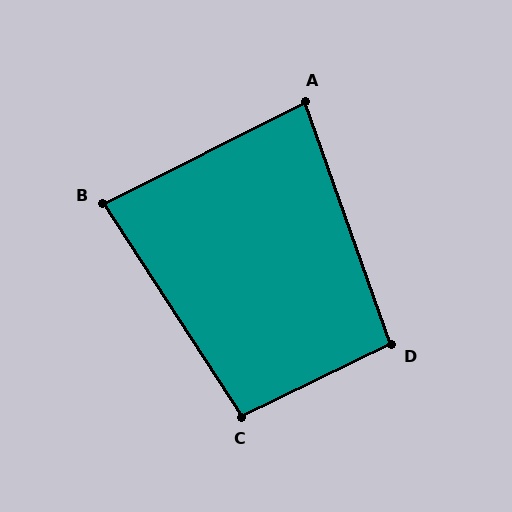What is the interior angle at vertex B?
Approximately 84 degrees (acute).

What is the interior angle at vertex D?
Approximately 96 degrees (obtuse).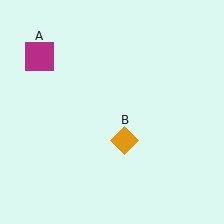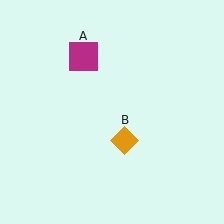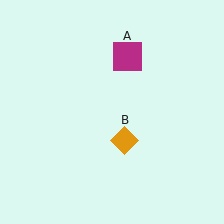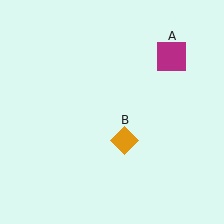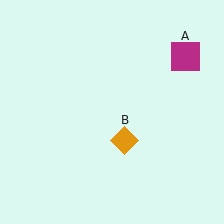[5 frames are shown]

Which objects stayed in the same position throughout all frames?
Orange diamond (object B) remained stationary.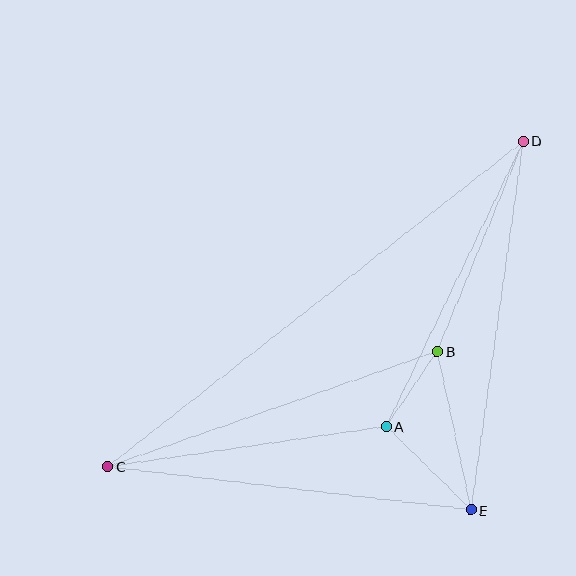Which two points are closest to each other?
Points A and B are closest to each other.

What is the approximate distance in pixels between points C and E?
The distance between C and E is approximately 366 pixels.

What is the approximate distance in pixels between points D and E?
The distance between D and E is approximately 372 pixels.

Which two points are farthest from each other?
Points C and D are farthest from each other.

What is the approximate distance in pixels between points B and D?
The distance between B and D is approximately 227 pixels.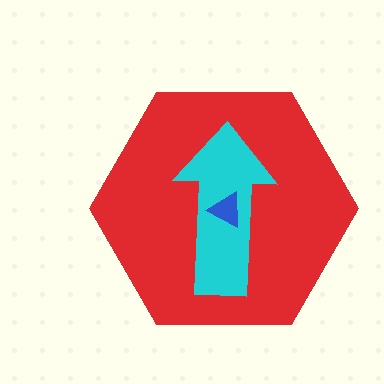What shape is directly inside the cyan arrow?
The blue triangle.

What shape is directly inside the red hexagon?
The cyan arrow.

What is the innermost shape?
The blue triangle.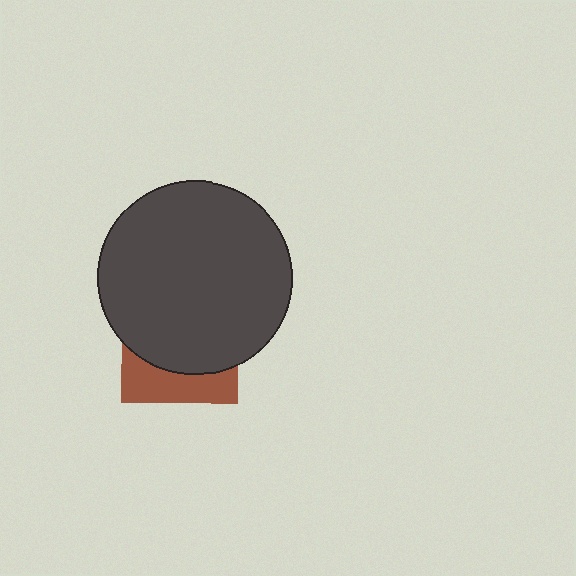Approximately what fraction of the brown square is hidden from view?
Roughly 70% of the brown square is hidden behind the dark gray circle.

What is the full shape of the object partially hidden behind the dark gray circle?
The partially hidden object is a brown square.